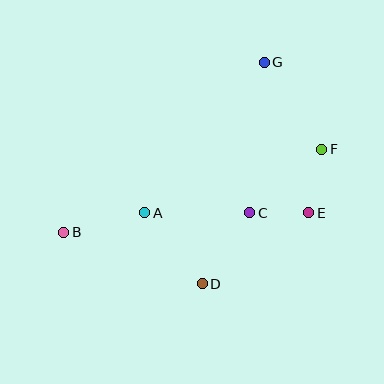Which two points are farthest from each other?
Points B and F are farthest from each other.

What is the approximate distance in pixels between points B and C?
The distance between B and C is approximately 187 pixels.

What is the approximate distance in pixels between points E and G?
The distance between E and G is approximately 157 pixels.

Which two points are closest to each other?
Points C and E are closest to each other.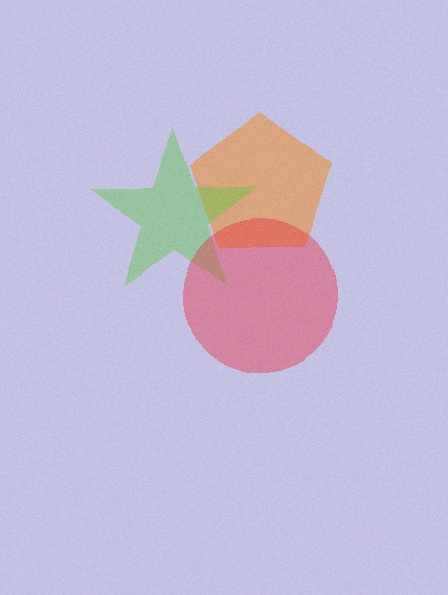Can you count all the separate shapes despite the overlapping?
Yes, there are 3 separate shapes.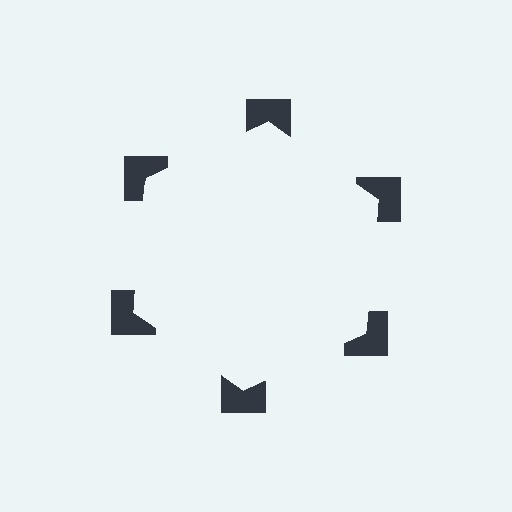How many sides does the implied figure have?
6 sides.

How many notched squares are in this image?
There are 6 — one at each vertex of the illusory hexagon.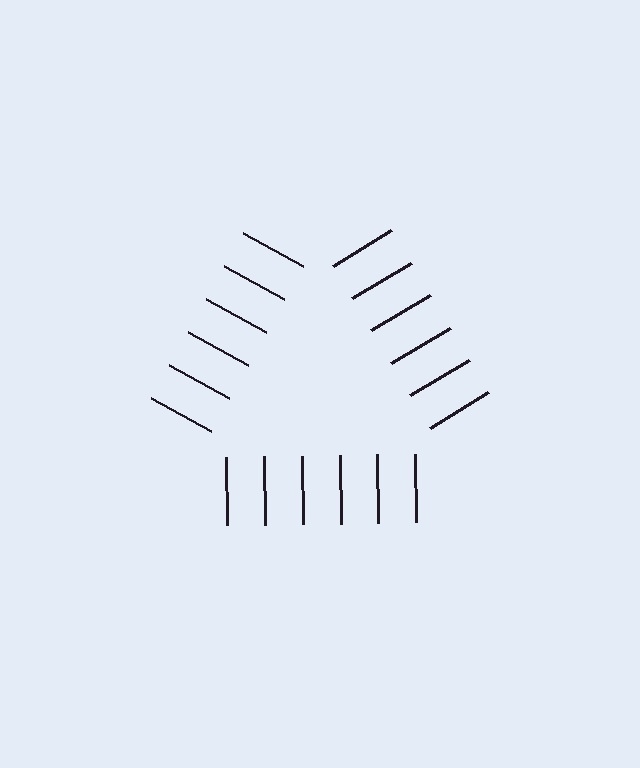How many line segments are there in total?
18 — 6 along each of the 3 edges.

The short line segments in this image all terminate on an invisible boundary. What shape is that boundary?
An illusory triangle — the line segments terminate on its edges but no continuous stroke is drawn.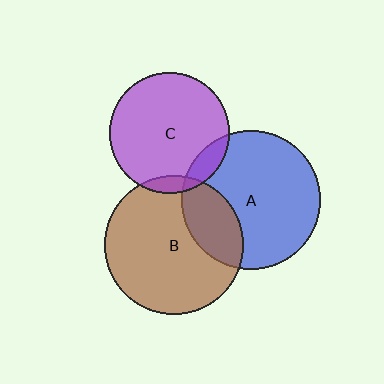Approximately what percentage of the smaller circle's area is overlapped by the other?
Approximately 10%.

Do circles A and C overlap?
Yes.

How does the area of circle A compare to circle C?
Approximately 1.3 times.